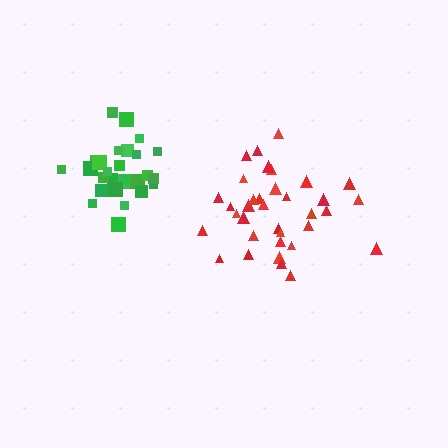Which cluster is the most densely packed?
Green.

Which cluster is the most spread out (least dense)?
Red.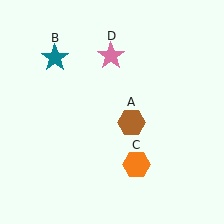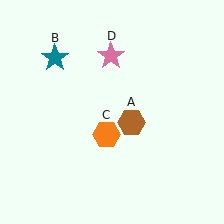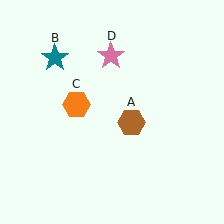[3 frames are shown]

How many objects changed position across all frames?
1 object changed position: orange hexagon (object C).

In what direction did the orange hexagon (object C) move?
The orange hexagon (object C) moved up and to the left.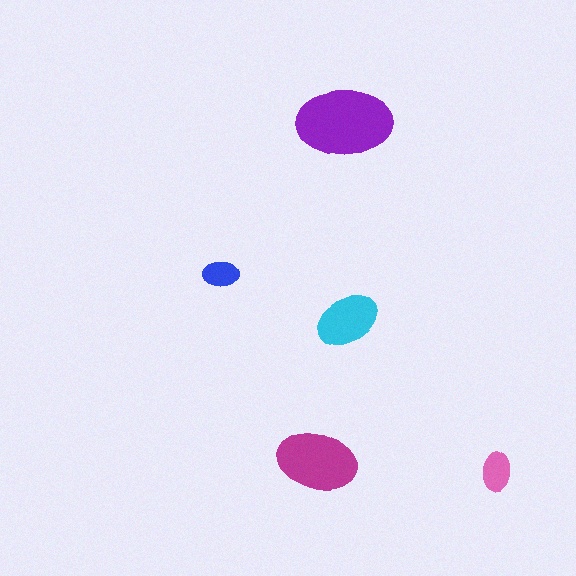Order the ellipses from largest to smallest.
the purple one, the magenta one, the cyan one, the pink one, the blue one.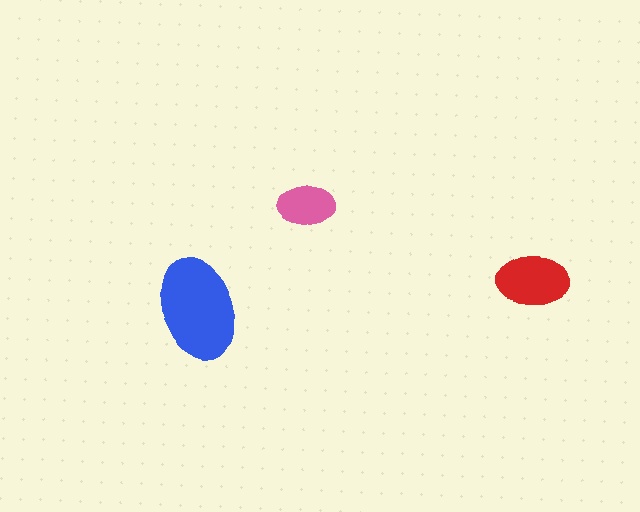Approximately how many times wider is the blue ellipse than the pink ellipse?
About 2 times wider.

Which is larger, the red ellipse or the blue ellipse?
The blue one.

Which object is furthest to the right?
The red ellipse is rightmost.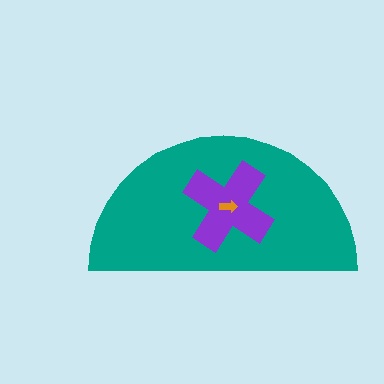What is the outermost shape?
The teal semicircle.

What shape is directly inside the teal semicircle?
The purple cross.